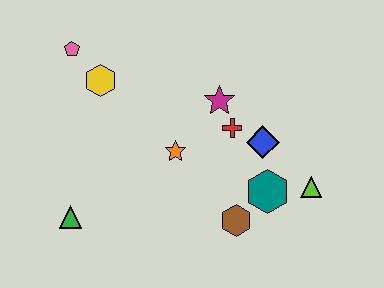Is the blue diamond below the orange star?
No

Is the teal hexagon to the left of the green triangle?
No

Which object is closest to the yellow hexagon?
The pink pentagon is closest to the yellow hexagon.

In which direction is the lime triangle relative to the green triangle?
The lime triangle is to the right of the green triangle.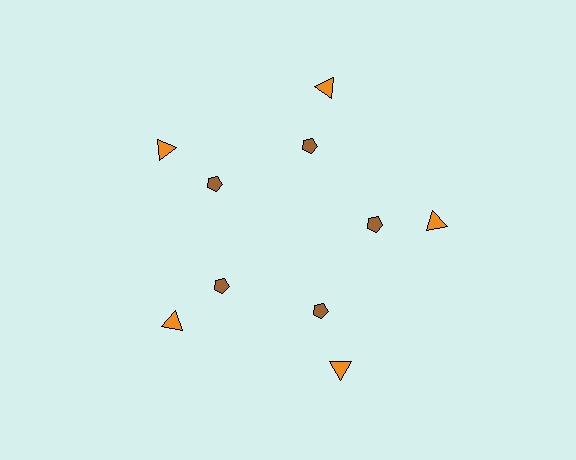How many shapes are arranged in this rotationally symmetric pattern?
There are 10 shapes, arranged in 5 groups of 2.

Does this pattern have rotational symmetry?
Yes, this pattern has 5-fold rotational symmetry. It looks the same after rotating 72 degrees around the center.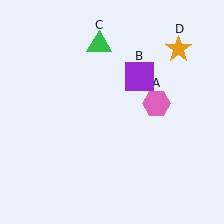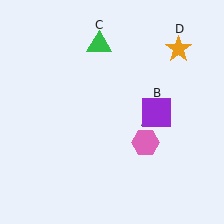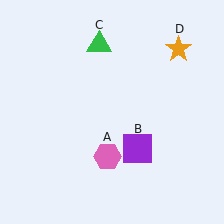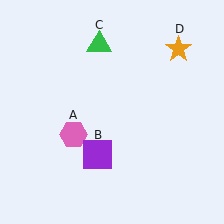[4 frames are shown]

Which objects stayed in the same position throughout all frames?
Green triangle (object C) and orange star (object D) remained stationary.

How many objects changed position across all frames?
2 objects changed position: pink hexagon (object A), purple square (object B).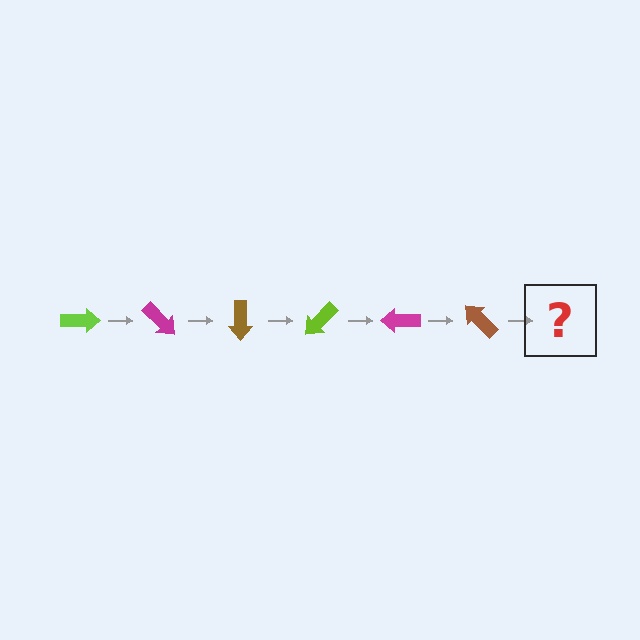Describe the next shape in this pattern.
It should be a lime arrow, rotated 270 degrees from the start.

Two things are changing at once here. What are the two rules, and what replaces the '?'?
The two rules are that it rotates 45 degrees each step and the color cycles through lime, magenta, and brown. The '?' should be a lime arrow, rotated 270 degrees from the start.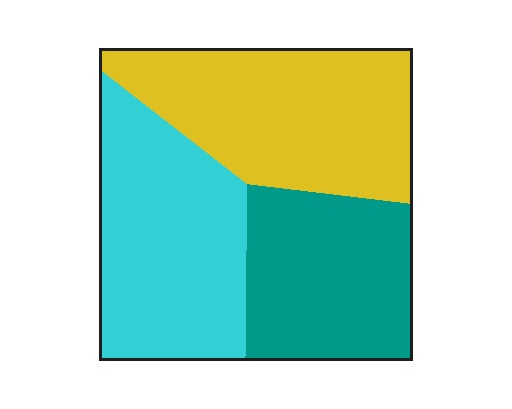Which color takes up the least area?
Teal, at roughly 30%.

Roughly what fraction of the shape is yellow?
Yellow takes up about three eighths (3/8) of the shape.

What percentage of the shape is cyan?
Cyan takes up about one third (1/3) of the shape.